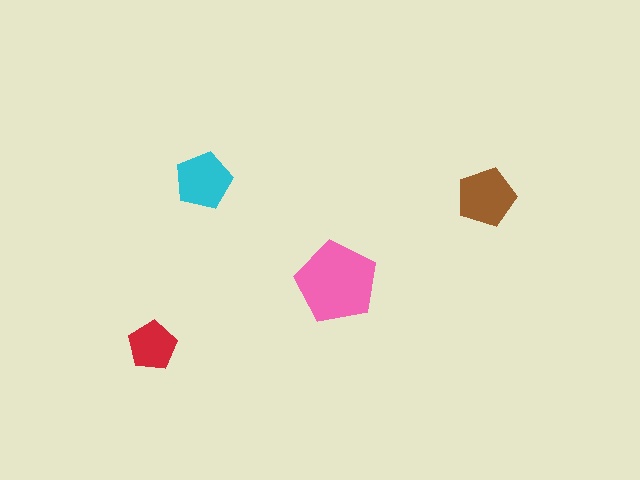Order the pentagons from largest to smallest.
the pink one, the brown one, the cyan one, the red one.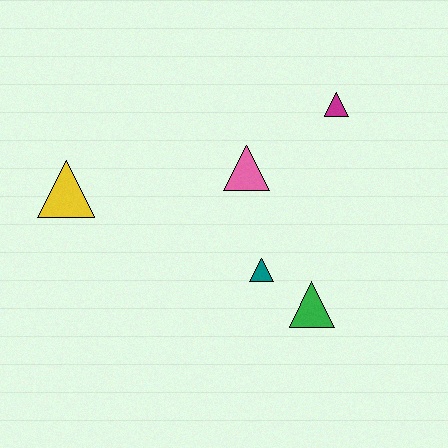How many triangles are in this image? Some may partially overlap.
There are 5 triangles.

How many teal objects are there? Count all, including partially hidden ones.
There is 1 teal object.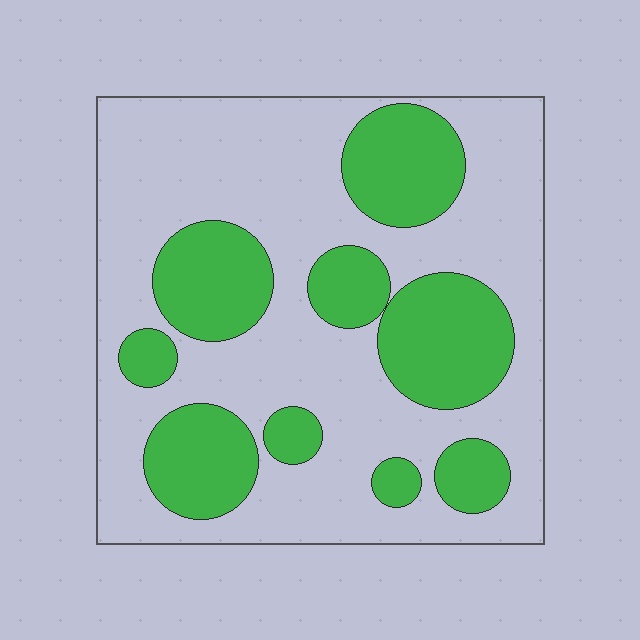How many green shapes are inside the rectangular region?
9.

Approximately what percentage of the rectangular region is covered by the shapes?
Approximately 35%.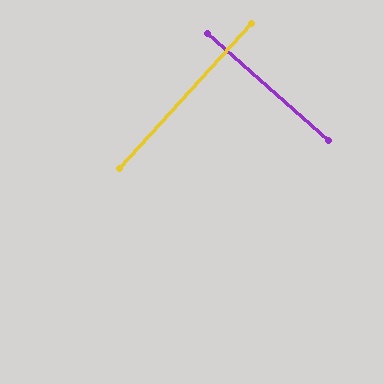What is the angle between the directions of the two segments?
Approximately 89 degrees.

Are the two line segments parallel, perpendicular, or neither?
Perpendicular — they meet at approximately 89°.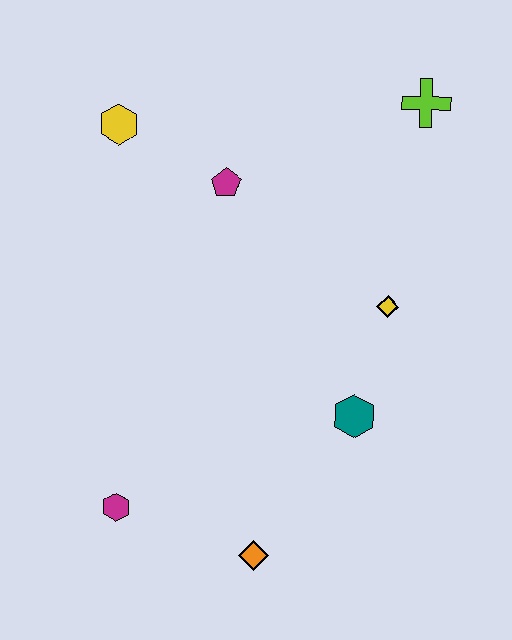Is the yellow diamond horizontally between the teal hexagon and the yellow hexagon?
No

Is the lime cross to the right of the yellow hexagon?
Yes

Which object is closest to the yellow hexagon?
The magenta pentagon is closest to the yellow hexagon.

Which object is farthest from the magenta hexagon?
The lime cross is farthest from the magenta hexagon.